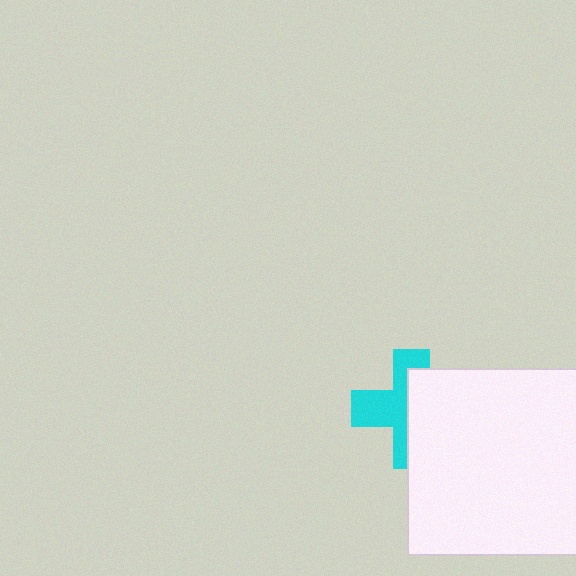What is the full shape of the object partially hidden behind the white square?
The partially hidden object is a cyan cross.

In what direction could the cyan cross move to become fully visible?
The cyan cross could move left. That would shift it out from behind the white square entirely.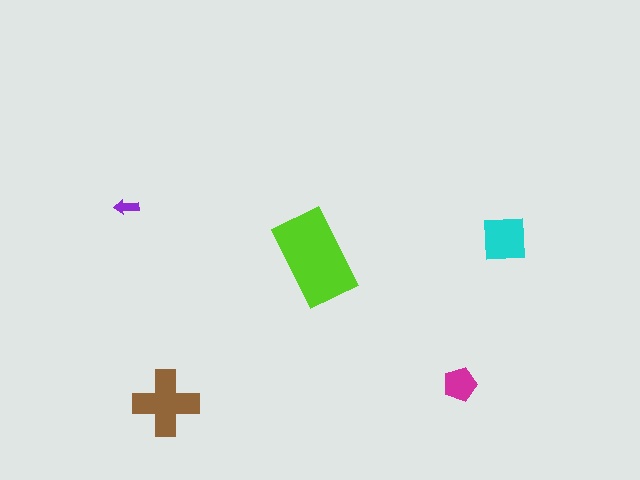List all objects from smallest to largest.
The purple arrow, the magenta pentagon, the cyan square, the brown cross, the lime rectangle.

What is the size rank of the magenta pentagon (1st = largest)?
4th.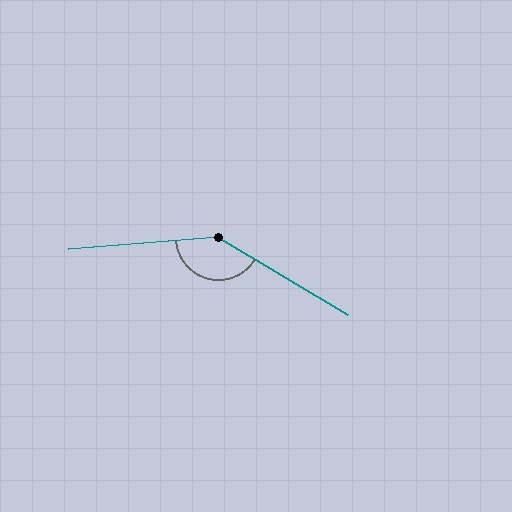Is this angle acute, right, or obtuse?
It is obtuse.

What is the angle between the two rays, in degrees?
Approximately 145 degrees.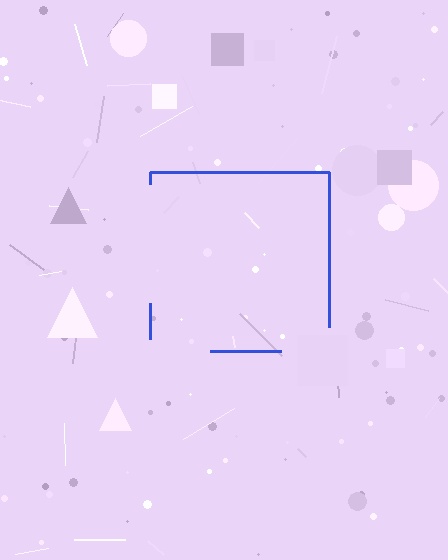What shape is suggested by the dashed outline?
The dashed outline suggests a square.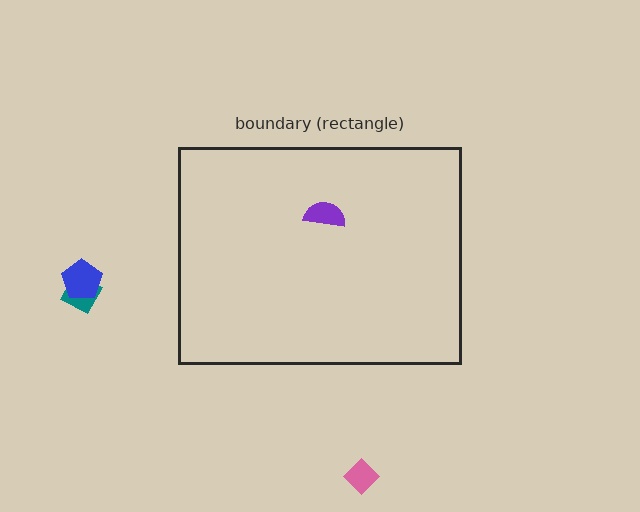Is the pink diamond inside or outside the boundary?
Outside.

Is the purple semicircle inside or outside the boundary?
Inside.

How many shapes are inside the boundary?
1 inside, 3 outside.